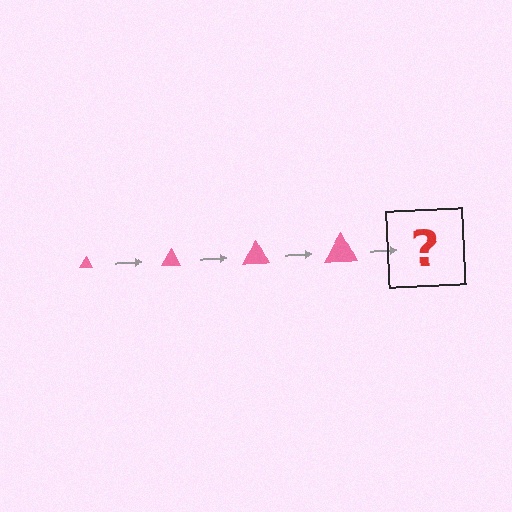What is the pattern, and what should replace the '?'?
The pattern is that the triangle gets progressively larger each step. The '?' should be a pink triangle, larger than the previous one.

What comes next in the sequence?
The next element should be a pink triangle, larger than the previous one.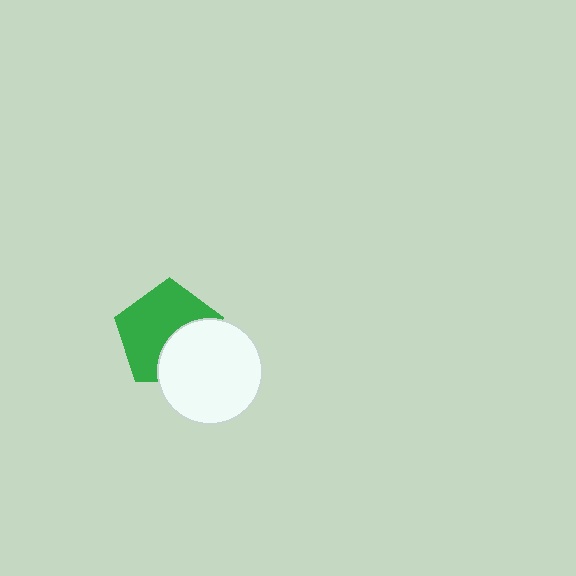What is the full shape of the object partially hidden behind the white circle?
The partially hidden object is a green pentagon.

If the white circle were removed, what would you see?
You would see the complete green pentagon.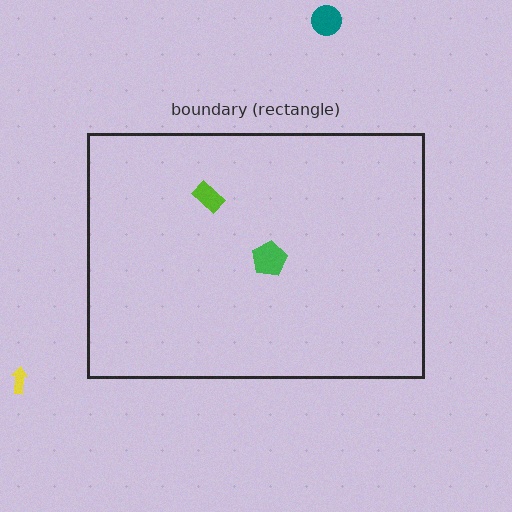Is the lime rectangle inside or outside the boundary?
Inside.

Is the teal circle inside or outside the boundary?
Outside.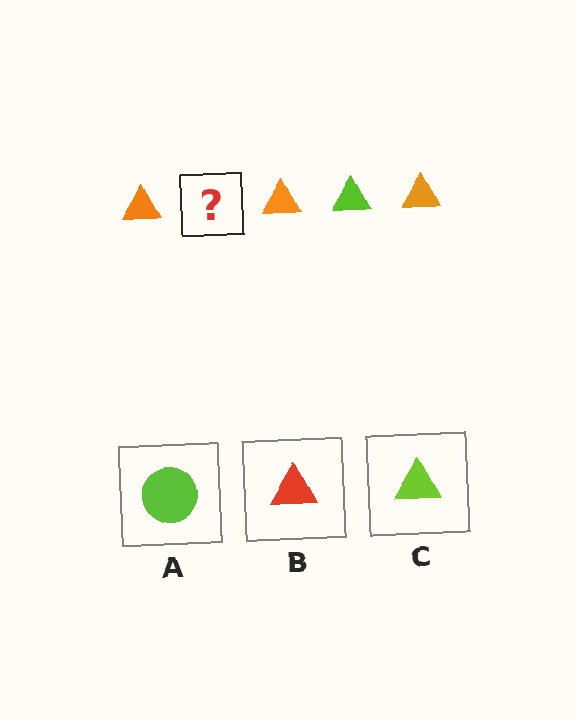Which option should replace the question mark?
Option C.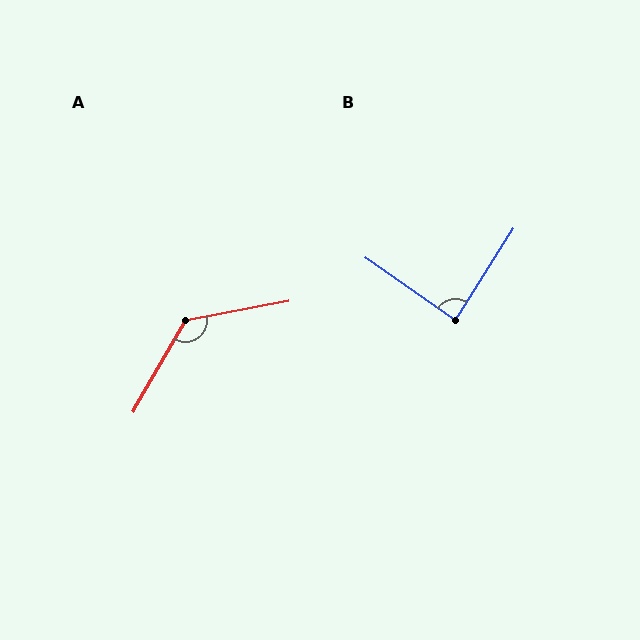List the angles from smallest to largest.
B (88°), A (130°).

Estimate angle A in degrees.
Approximately 130 degrees.